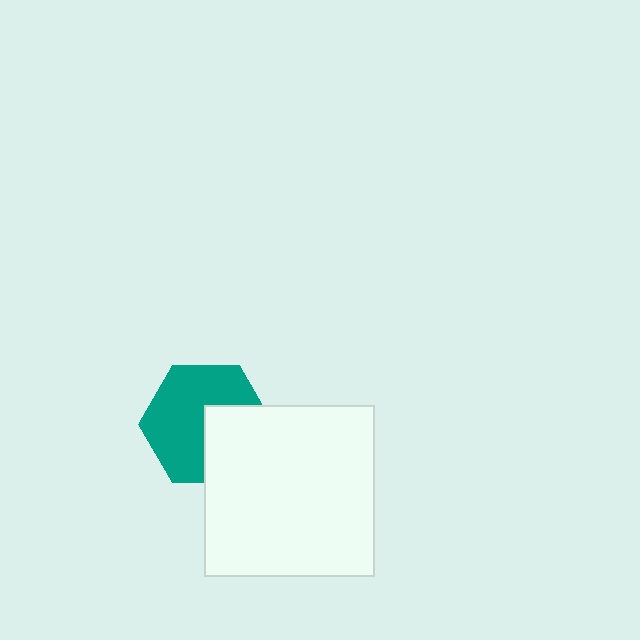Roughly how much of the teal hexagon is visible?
About half of it is visible (roughly 64%).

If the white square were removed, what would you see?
You would see the complete teal hexagon.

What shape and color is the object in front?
The object in front is a white square.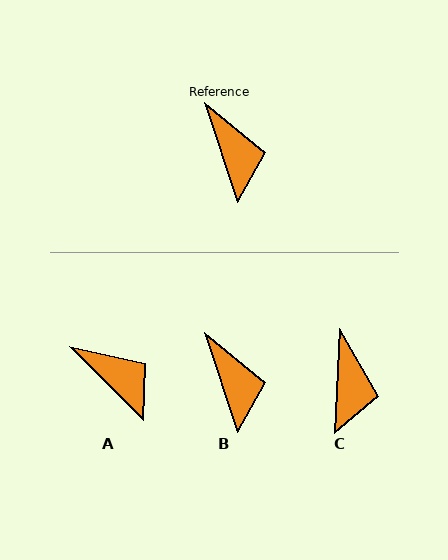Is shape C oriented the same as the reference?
No, it is off by about 21 degrees.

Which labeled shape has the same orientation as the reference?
B.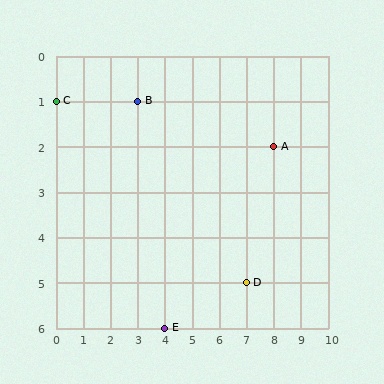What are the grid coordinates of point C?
Point C is at grid coordinates (0, 1).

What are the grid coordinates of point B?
Point B is at grid coordinates (3, 1).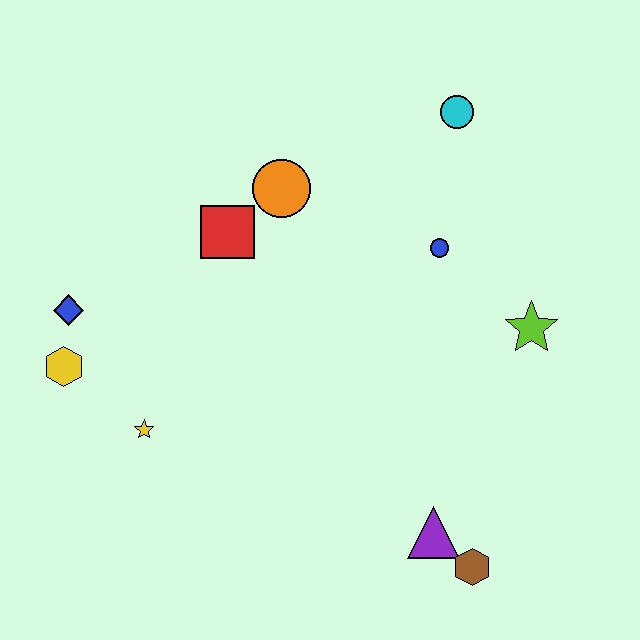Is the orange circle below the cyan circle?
Yes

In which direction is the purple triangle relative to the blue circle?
The purple triangle is below the blue circle.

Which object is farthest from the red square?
The brown hexagon is farthest from the red square.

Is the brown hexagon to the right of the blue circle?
Yes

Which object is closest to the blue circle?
The lime star is closest to the blue circle.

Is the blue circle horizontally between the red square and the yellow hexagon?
No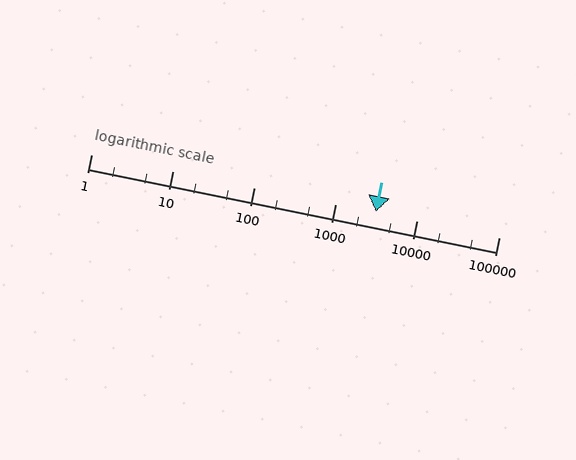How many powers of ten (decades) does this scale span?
The scale spans 5 decades, from 1 to 100000.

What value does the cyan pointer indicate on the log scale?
The pointer indicates approximately 3100.